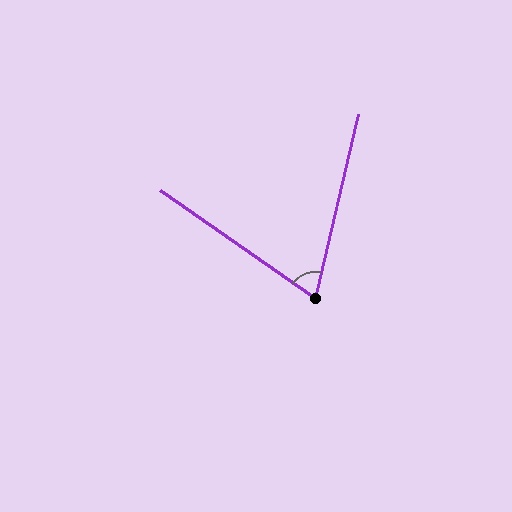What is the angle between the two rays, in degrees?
Approximately 68 degrees.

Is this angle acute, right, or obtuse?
It is acute.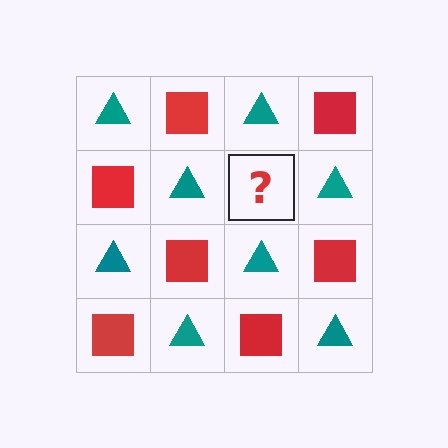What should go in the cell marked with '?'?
The missing cell should contain a red square.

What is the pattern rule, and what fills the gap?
The rule is that it alternates teal triangle and red square in a checkerboard pattern. The gap should be filled with a red square.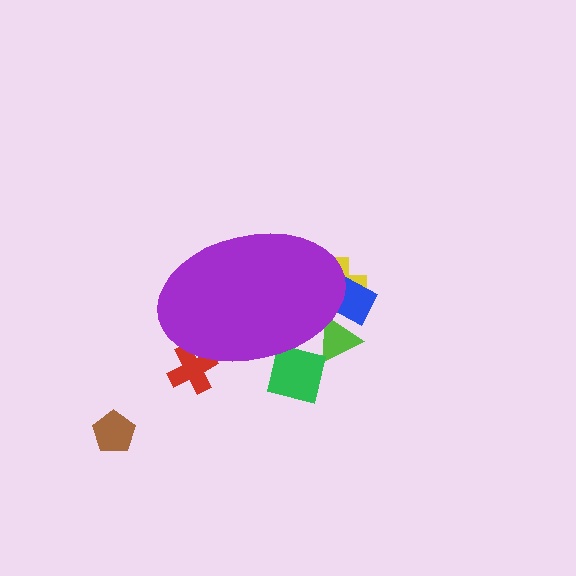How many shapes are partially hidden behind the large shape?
5 shapes are partially hidden.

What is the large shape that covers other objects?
A purple ellipse.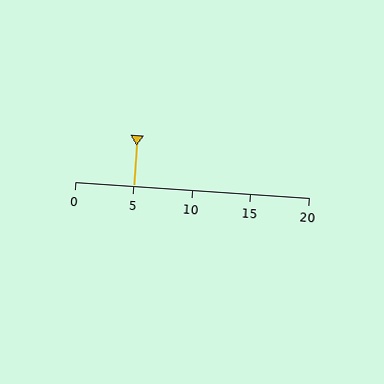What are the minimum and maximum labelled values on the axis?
The axis runs from 0 to 20.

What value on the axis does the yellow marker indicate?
The marker indicates approximately 5.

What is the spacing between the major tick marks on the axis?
The major ticks are spaced 5 apart.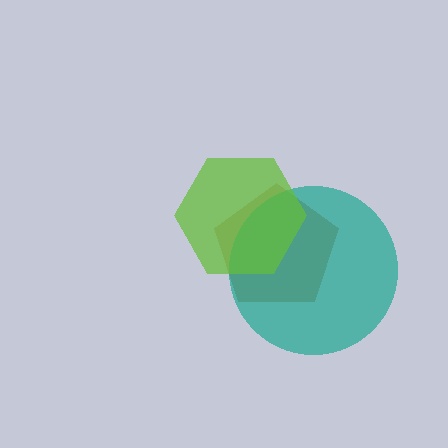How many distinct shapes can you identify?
There are 3 distinct shapes: a brown pentagon, a teal circle, a lime hexagon.